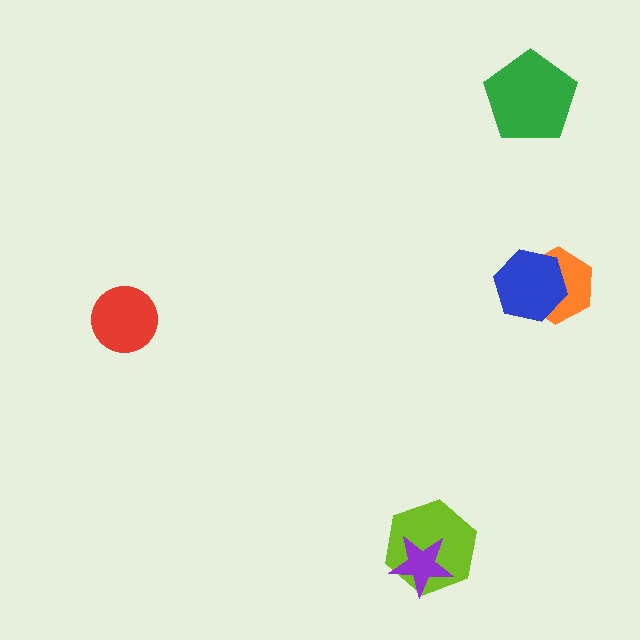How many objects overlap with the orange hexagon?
1 object overlaps with the orange hexagon.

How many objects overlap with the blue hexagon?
1 object overlaps with the blue hexagon.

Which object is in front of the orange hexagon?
The blue hexagon is in front of the orange hexagon.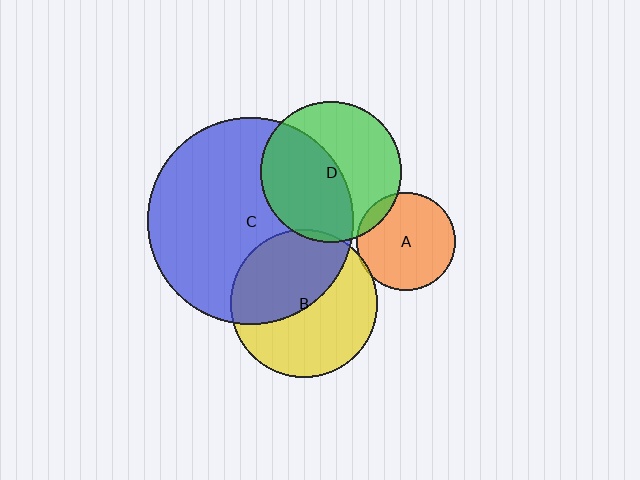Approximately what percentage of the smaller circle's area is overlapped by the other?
Approximately 5%.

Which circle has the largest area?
Circle C (blue).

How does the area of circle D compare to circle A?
Approximately 2.0 times.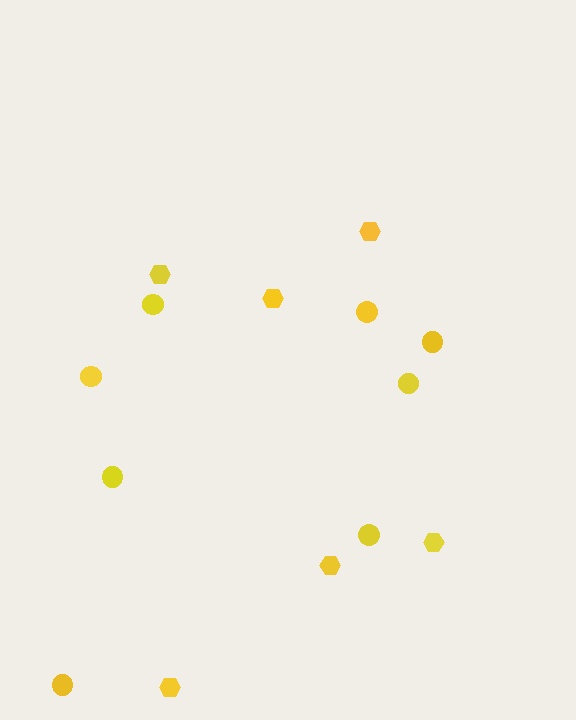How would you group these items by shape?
There are 2 groups: one group of circles (8) and one group of hexagons (6).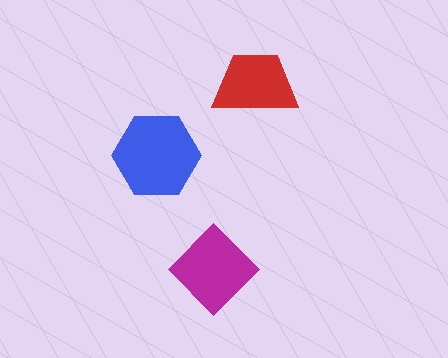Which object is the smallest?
The red trapezoid.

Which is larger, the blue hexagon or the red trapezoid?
The blue hexagon.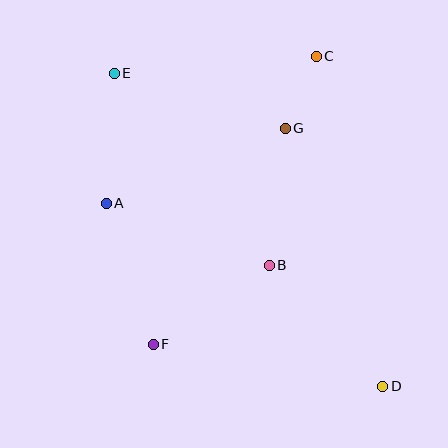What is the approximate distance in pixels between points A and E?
The distance between A and E is approximately 131 pixels.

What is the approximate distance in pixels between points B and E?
The distance between B and E is approximately 247 pixels.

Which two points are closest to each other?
Points C and G are closest to each other.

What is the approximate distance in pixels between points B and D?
The distance between B and D is approximately 166 pixels.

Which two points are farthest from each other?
Points D and E are farthest from each other.